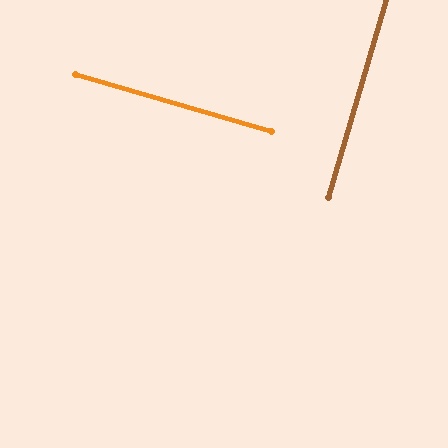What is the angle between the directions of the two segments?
Approximately 90 degrees.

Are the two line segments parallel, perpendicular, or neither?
Perpendicular — they meet at approximately 90°.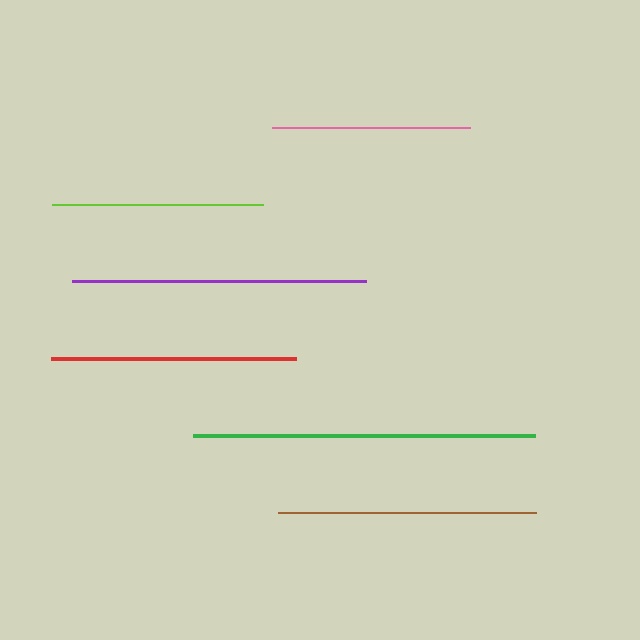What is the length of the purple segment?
The purple segment is approximately 294 pixels long.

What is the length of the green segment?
The green segment is approximately 342 pixels long.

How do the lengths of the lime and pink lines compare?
The lime and pink lines are approximately the same length.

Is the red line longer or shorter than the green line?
The green line is longer than the red line.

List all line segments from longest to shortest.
From longest to shortest: green, purple, brown, red, lime, pink.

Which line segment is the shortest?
The pink line is the shortest at approximately 197 pixels.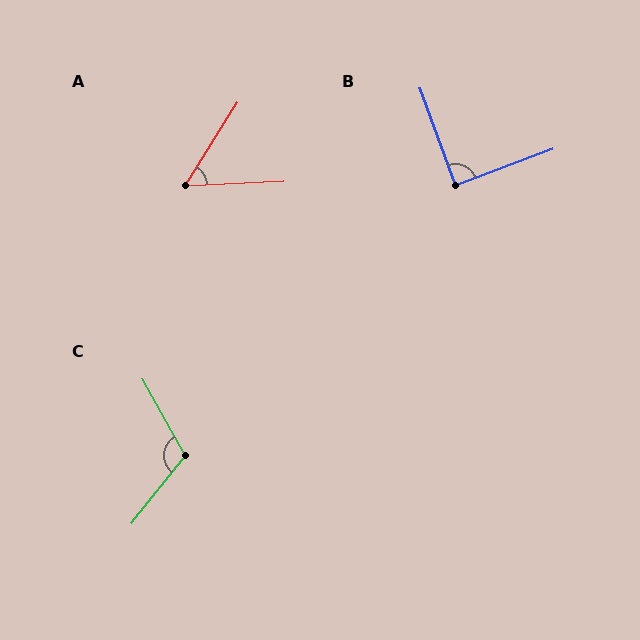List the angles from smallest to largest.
A (55°), B (90°), C (112°).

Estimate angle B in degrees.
Approximately 90 degrees.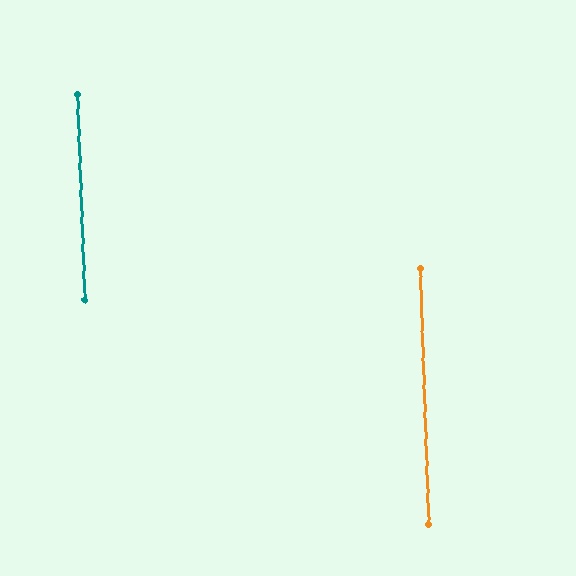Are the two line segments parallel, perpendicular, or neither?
Parallel — their directions differ by only 0.3°.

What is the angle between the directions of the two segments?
Approximately 0 degrees.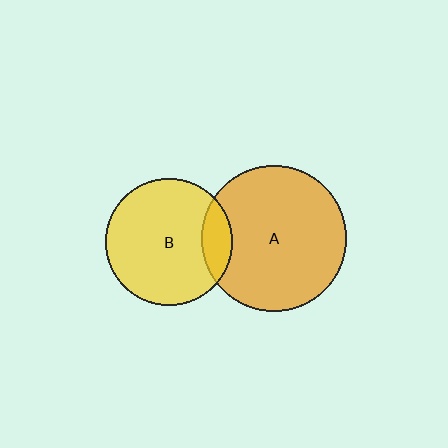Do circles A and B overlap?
Yes.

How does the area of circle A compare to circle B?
Approximately 1.3 times.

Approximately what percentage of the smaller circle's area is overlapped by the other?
Approximately 15%.